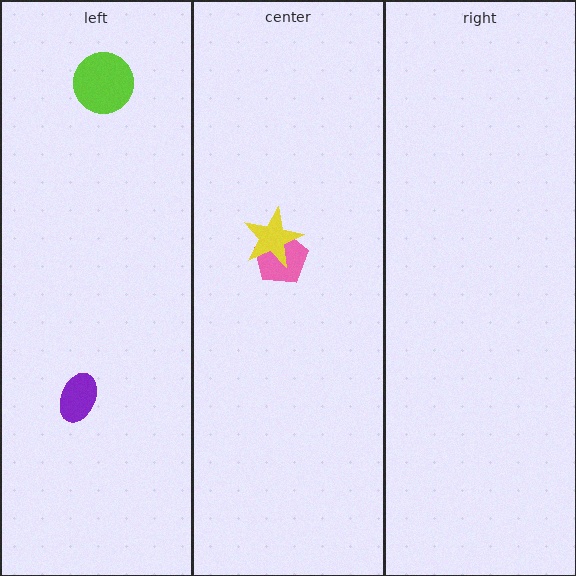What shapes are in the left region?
The lime circle, the purple ellipse.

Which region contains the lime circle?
The left region.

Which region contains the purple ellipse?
The left region.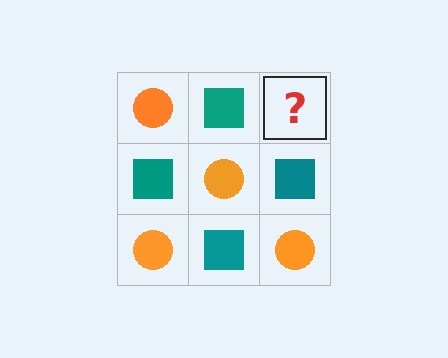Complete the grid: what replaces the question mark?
The question mark should be replaced with an orange circle.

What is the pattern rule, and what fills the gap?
The rule is that it alternates orange circle and teal square in a checkerboard pattern. The gap should be filled with an orange circle.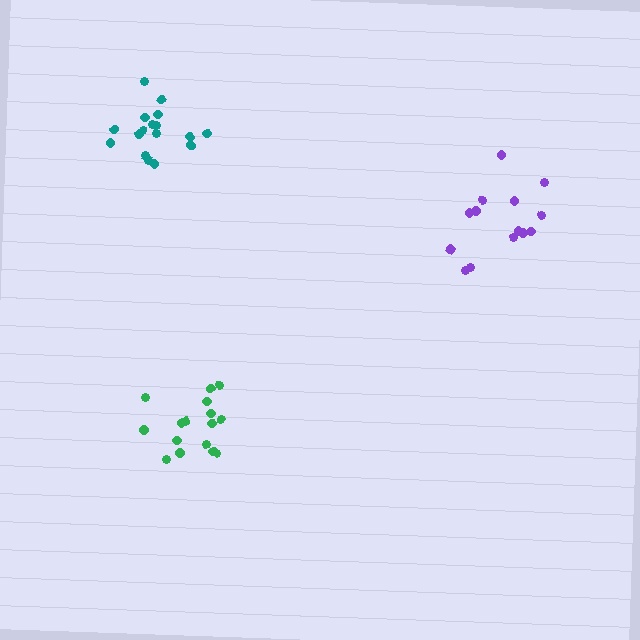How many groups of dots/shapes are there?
There are 3 groups.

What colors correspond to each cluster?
The clusters are colored: teal, purple, green.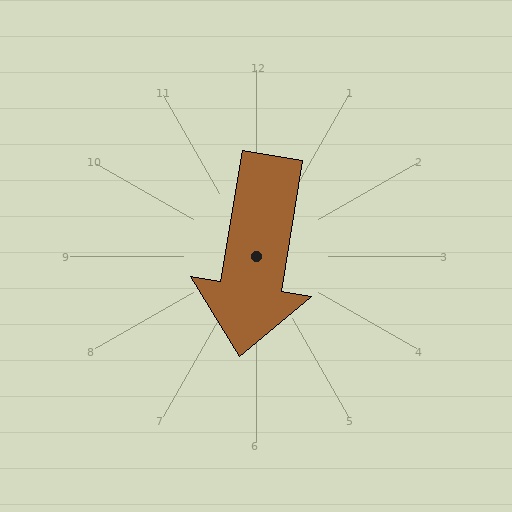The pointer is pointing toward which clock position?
Roughly 6 o'clock.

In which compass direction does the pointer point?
South.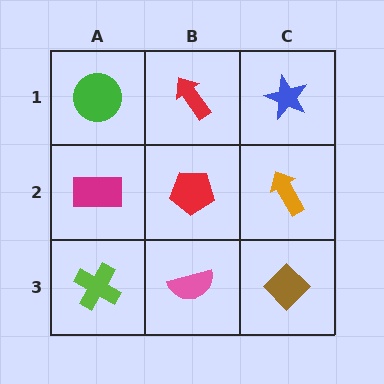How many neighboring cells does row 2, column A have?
3.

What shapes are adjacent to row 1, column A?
A magenta rectangle (row 2, column A), a red arrow (row 1, column B).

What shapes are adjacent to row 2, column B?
A red arrow (row 1, column B), a pink semicircle (row 3, column B), a magenta rectangle (row 2, column A), an orange arrow (row 2, column C).